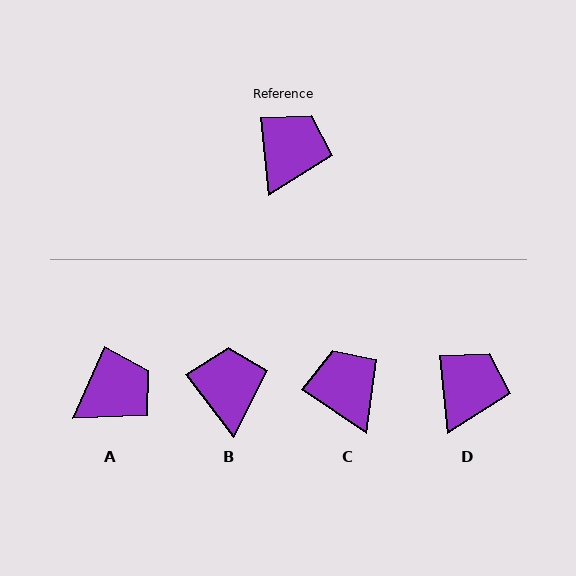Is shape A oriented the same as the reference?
No, it is off by about 29 degrees.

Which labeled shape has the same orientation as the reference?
D.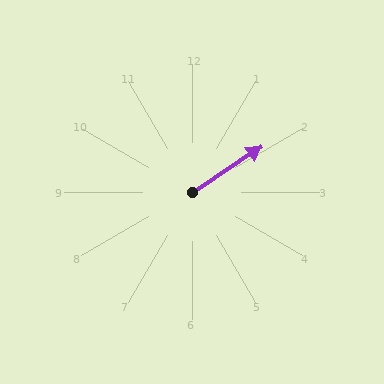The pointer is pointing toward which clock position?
Roughly 2 o'clock.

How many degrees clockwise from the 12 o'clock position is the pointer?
Approximately 57 degrees.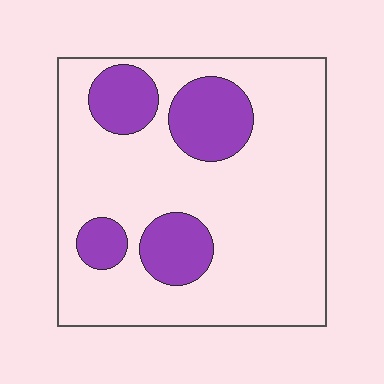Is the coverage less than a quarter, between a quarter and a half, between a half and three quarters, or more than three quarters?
Less than a quarter.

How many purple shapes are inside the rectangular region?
4.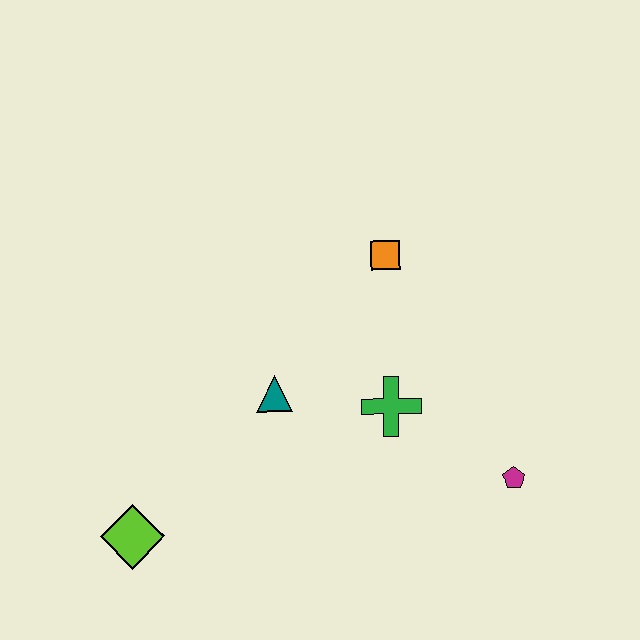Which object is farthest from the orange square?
The lime diamond is farthest from the orange square.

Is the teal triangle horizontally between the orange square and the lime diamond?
Yes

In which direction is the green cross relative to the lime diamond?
The green cross is to the right of the lime diamond.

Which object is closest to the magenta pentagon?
The green cross is closest to the magenta pentagon.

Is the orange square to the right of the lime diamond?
Yes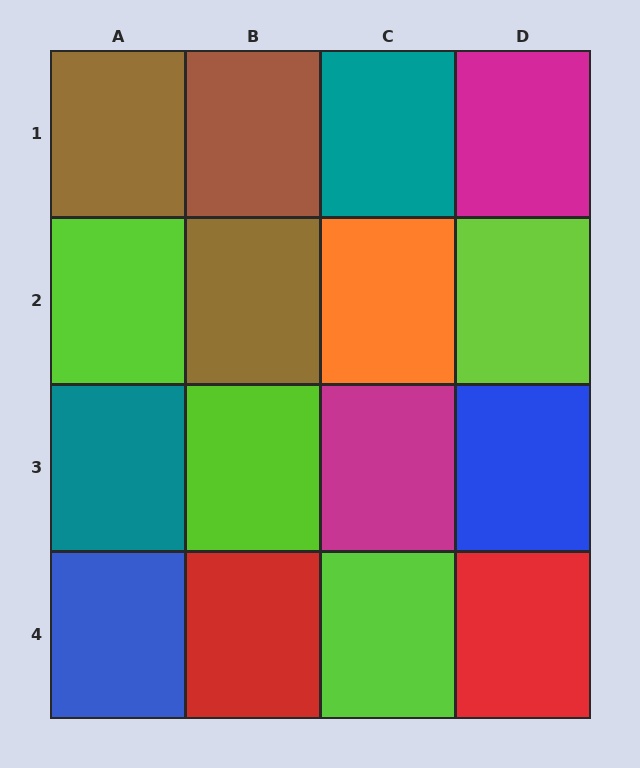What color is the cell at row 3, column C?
Magenta.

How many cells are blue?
2 cells are blue.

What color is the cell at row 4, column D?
Red.